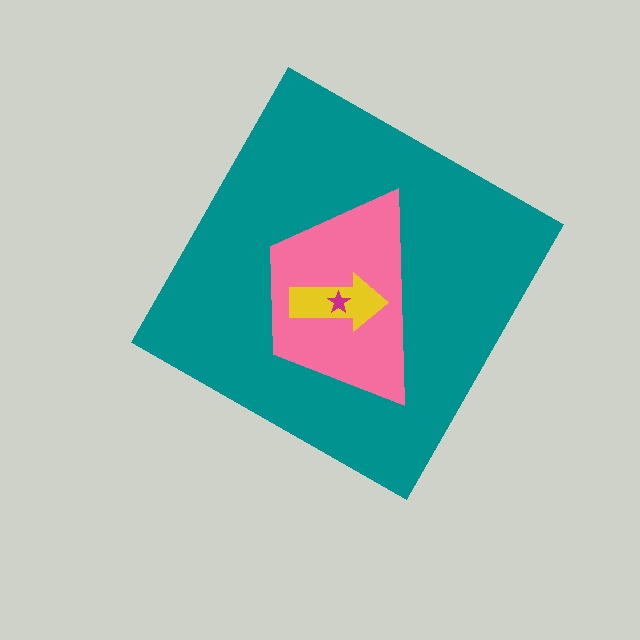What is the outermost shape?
The teal diamond.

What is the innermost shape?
The magenta star.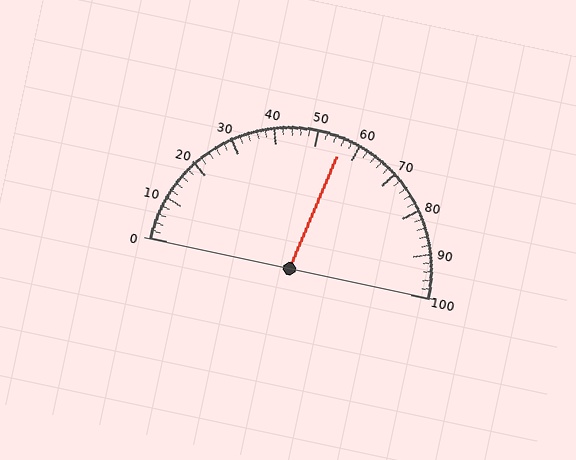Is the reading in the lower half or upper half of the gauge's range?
The reading is in the upper half of the range (0 to 100).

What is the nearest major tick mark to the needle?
The nearest major tick mark is 60.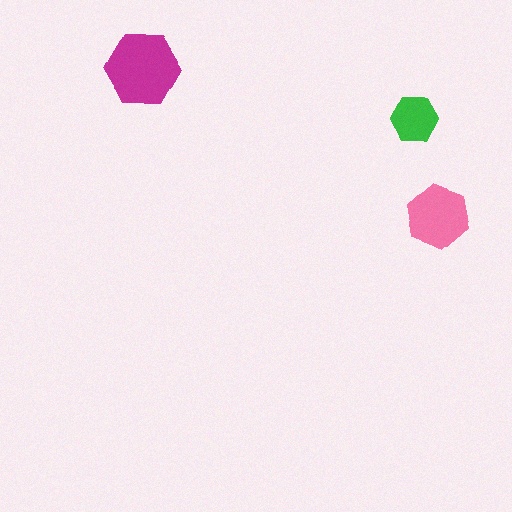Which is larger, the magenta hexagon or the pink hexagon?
The magenta one.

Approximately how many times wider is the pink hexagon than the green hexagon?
About 1.5 times wider.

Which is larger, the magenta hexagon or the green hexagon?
The magenta one.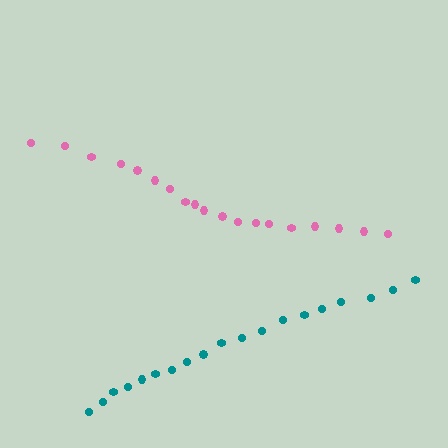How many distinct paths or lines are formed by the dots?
There are 2 distinct paths.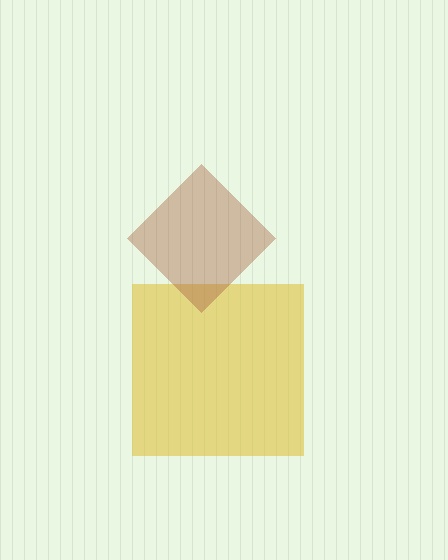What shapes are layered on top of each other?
The layered shapes are: a yellow square, a brown diamond.